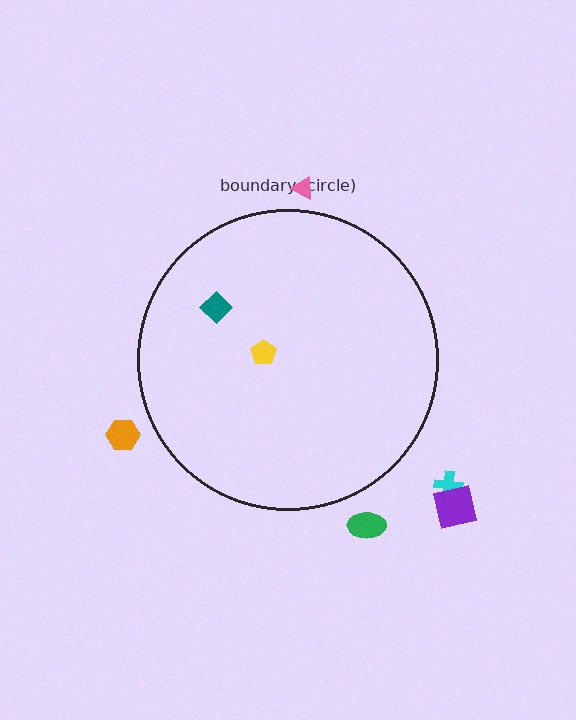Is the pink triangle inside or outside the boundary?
Outside.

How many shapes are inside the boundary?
2 inside, 5 outside.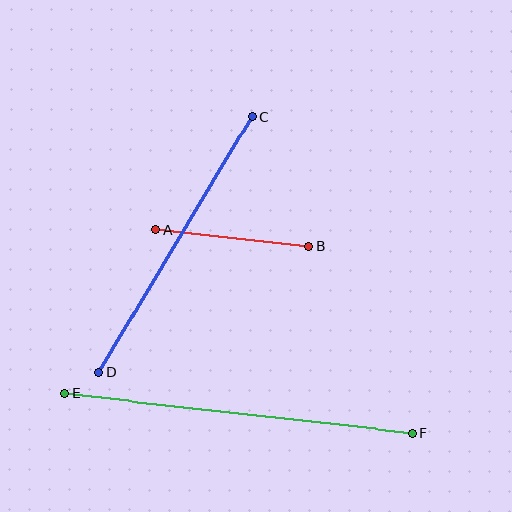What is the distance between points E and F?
The distance is approximately 350 pixels.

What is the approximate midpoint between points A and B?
The midpoint is at approximately (232, 238) pixels.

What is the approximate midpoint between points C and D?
The midpoint is at approximately (175, 245) pixels.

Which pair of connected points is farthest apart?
Points E and F are farthest apart.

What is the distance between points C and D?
The distance is approximately 299 pixels.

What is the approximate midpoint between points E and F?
The midpoint is at approximately (239, 413) pixels.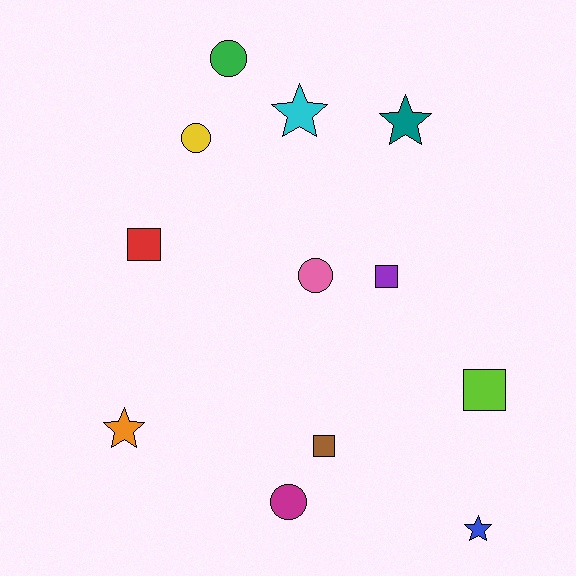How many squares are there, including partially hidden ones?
There are 4 squares.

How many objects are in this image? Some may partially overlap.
There are 12 objects.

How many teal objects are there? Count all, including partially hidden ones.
There is 1 teal object.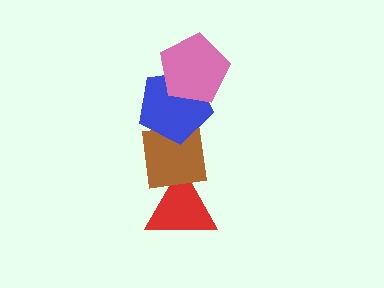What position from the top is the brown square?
The brown square is 3rd from the top.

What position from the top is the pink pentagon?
The pink pentagon is 1st from the top.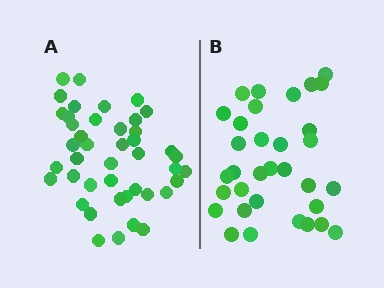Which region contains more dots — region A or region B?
Region A (the left region) has more dots.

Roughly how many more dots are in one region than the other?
Region A has roughly 10 or so more dots than region B.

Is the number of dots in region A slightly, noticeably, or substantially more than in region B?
Region A has noticeably more, but not dramatically so. The ratio is roughly 1.3 to 1.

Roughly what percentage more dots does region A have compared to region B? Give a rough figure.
About 30% more.